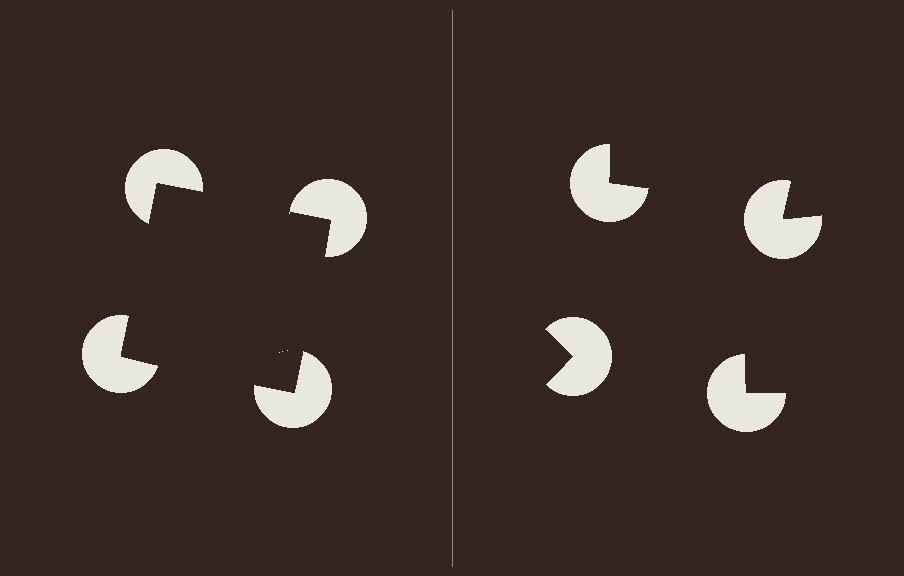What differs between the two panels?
The pac-man discs are positioned identically on both sides; only the wedge orientations differ. On the left they align to a square; on the right they are misaligned.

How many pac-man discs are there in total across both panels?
8 — 4 on each side.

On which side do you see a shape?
An illusory square appears on the left side. On the right side the wedge cuts are rotated, so no coherent shape forms.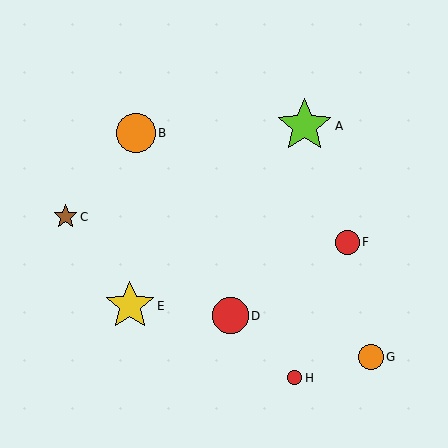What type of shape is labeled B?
Shape B is an orange circle.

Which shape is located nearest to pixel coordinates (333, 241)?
The red circle (labeled F) at (347, 242) is nearest to that location.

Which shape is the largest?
The lime star (labeled A) is the largest.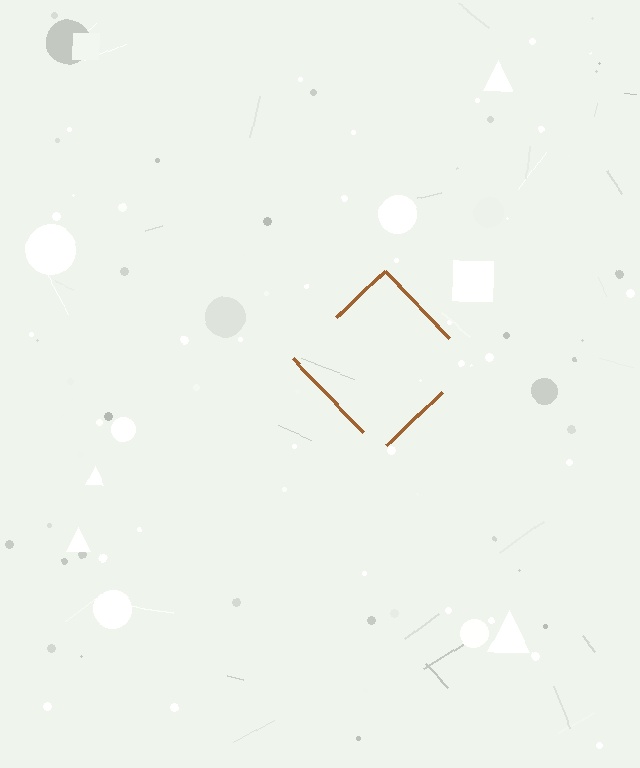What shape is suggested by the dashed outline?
The dashed outline suggests a diamond.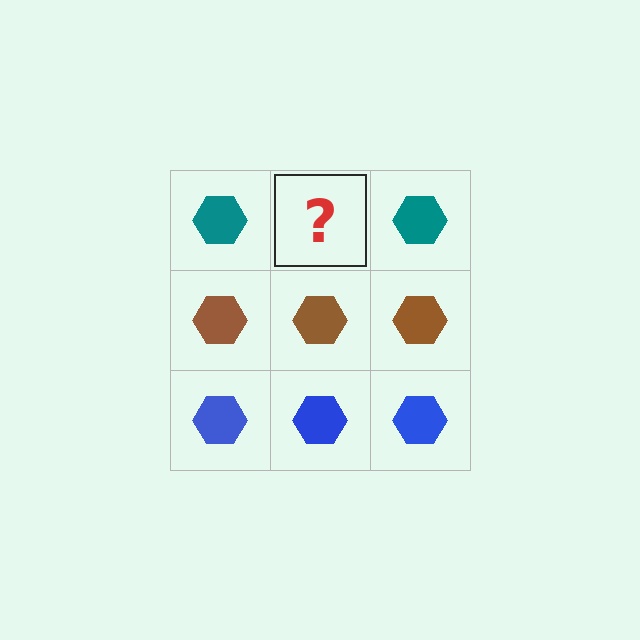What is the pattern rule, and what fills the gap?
The rule is that each row has a consistent color. The gap should be filled with a teal hexagon.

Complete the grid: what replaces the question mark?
The question mark should be replaced with a teal hexagon.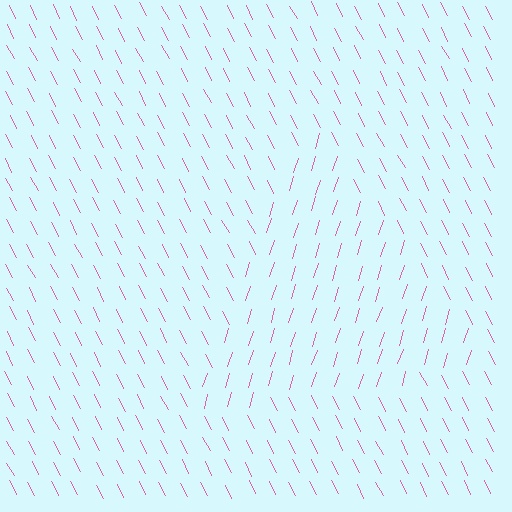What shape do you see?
I see a triangle.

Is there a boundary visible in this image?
Yes, there is a texture boundary formed by a change in line orientation.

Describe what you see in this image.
The image is filled with small pink line segments. A triangle region in the image has lines oriented differently from the surrounding lines, creating a visible texture boundary.